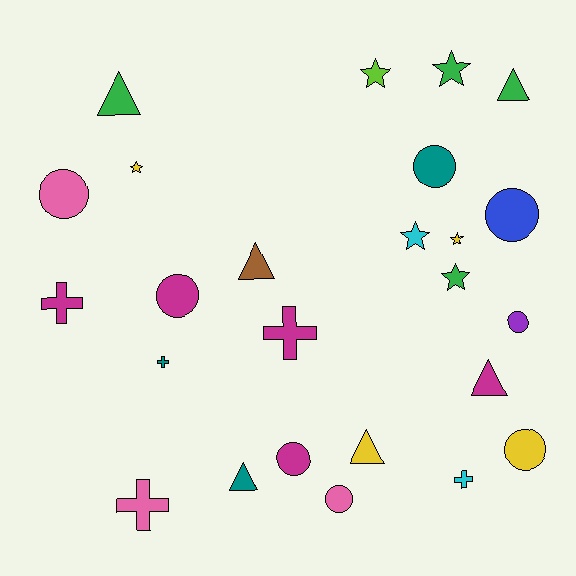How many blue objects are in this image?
There is 1 blue object.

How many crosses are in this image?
There are 5 crosses.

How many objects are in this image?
There are 25 objects.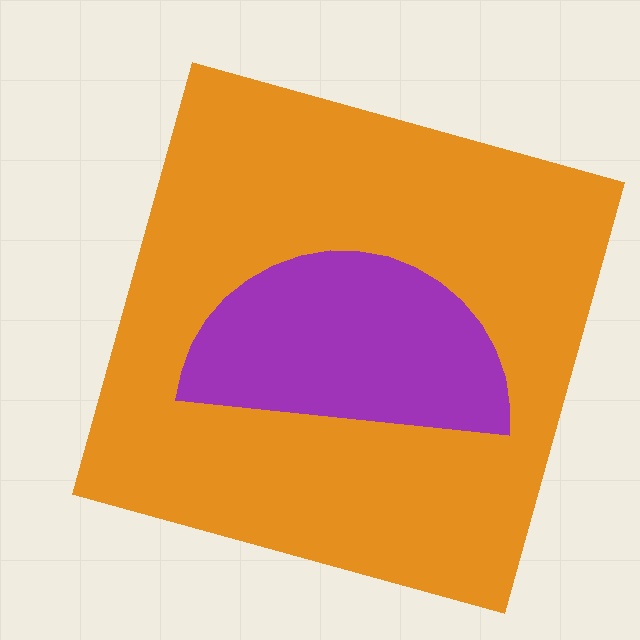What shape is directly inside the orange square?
The purple semicircle.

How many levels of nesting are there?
2.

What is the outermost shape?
The orange square.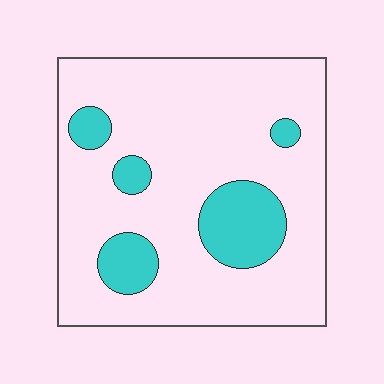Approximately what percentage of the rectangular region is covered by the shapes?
Approximately 20%.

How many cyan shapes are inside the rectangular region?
5.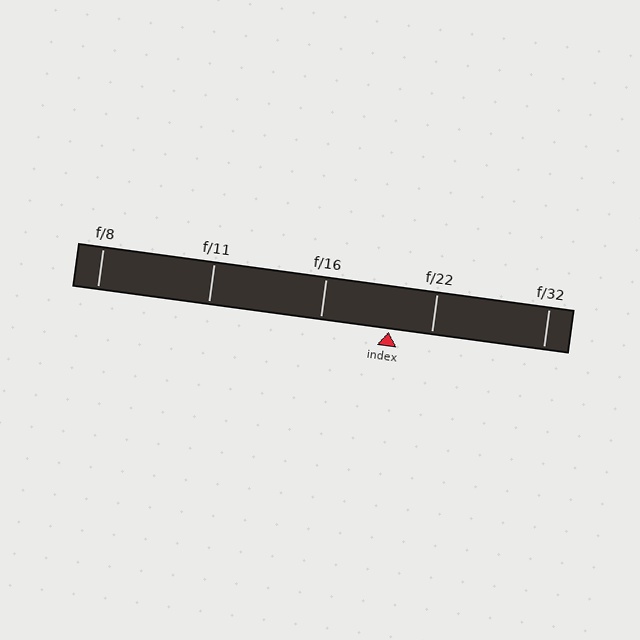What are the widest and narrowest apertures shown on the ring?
The widest aperture shown is f/8 and the narrowest is f/32.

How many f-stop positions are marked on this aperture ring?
There are 5 f-stop positions marked.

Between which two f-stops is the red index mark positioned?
The index mark is between f/16 and f/22.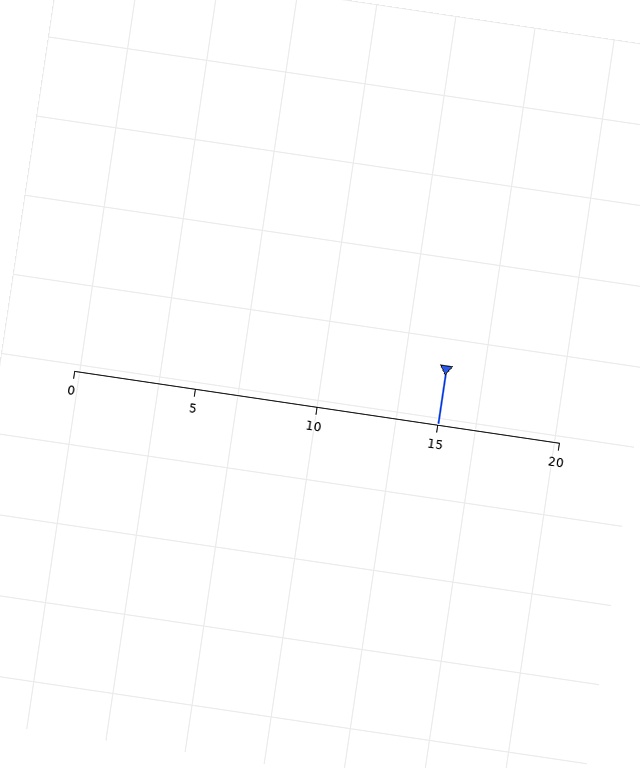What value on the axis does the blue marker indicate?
The marker indicates approximately 15.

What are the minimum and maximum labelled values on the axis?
The axis runs from 0 to 20.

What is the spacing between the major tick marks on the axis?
The major ticks are spaced 5 apart.